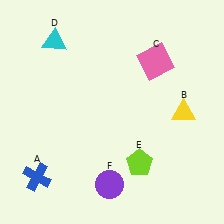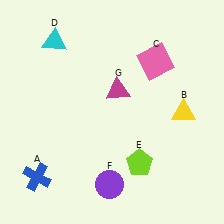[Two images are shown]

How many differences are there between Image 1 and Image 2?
There is 1 difference between the two images.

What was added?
A magenta triangle (G) was added in Image 2.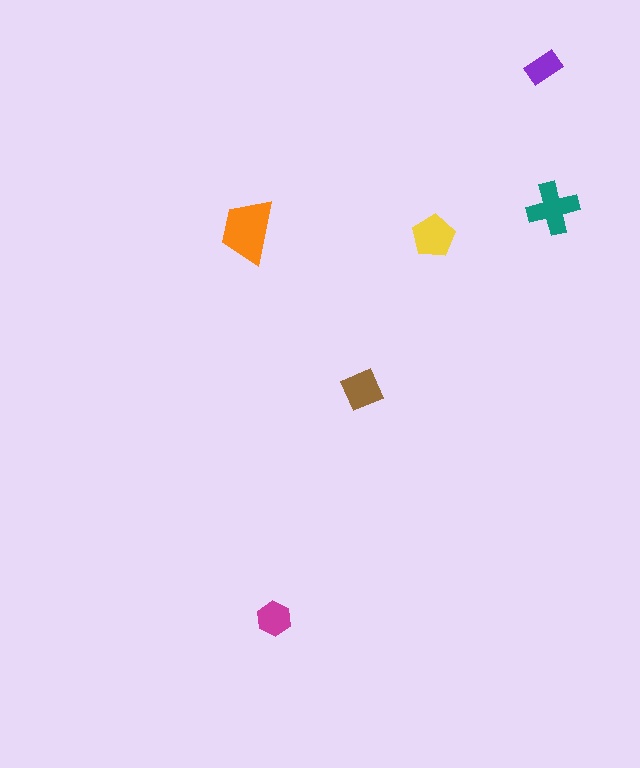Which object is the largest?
The orange trapezoid.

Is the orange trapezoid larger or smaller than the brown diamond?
Larger.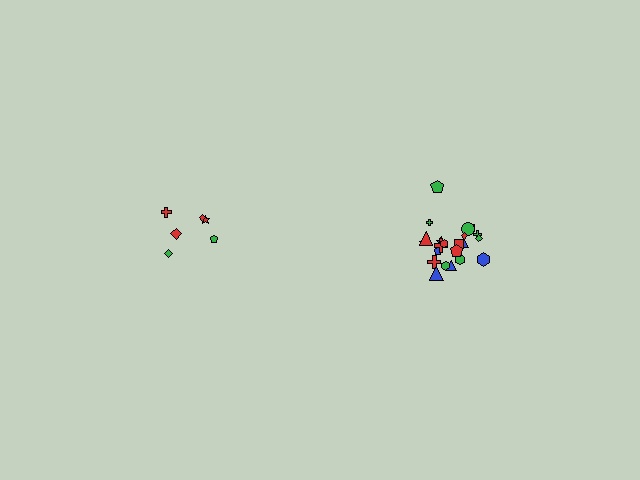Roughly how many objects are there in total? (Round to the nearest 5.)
Roughly 30 objects in total.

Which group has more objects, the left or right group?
The right group.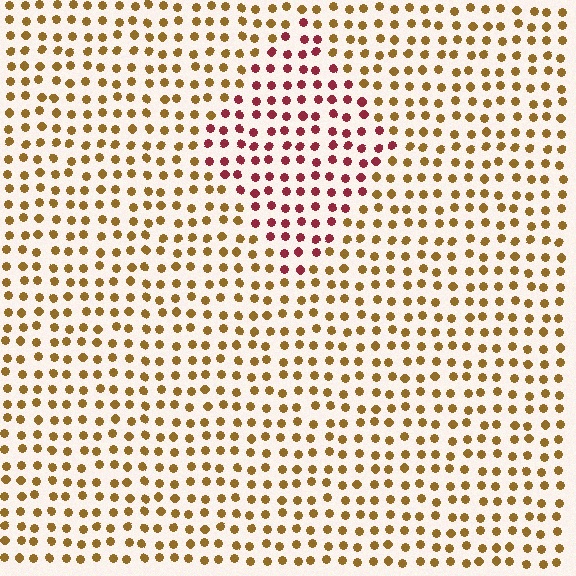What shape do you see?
I see a diamond.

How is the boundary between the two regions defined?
The boundary is defined purely by a slight shift in hue (about 52 degrees). Spacing, size, and orientation are identical on both sides.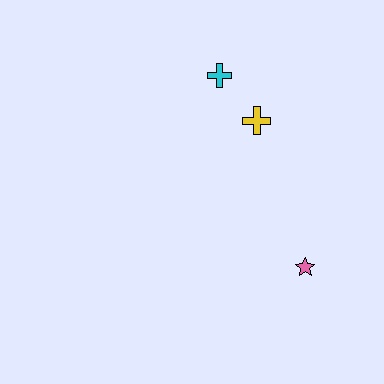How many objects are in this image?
There are 3 objects.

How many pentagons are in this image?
There are no pentagons.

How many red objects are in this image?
There are no red objects.